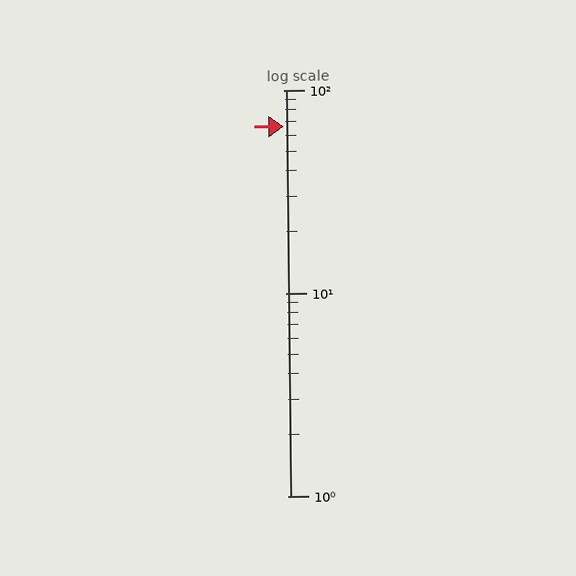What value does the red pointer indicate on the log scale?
The pointer indicates approximately 66.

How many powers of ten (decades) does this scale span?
The scale spans 2 decades, from 1 to 100.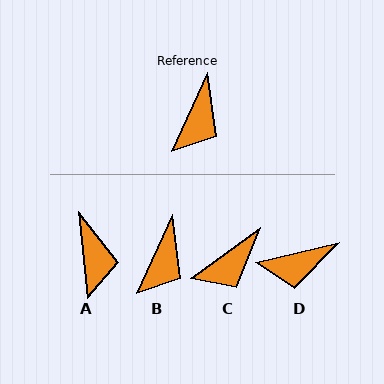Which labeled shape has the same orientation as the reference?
B.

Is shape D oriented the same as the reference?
No, it is off by about 52 degrees.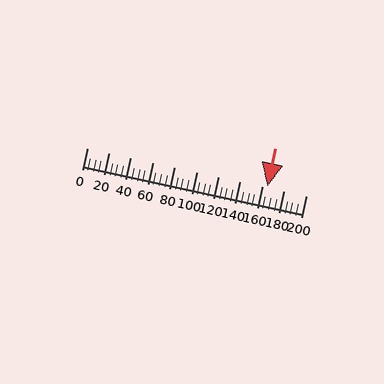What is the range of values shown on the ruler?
The ruler shows values from 0 to 200.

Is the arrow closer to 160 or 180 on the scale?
The arrow is closer to 160.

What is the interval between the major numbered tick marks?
The major tick marks are spaced 20 units apart.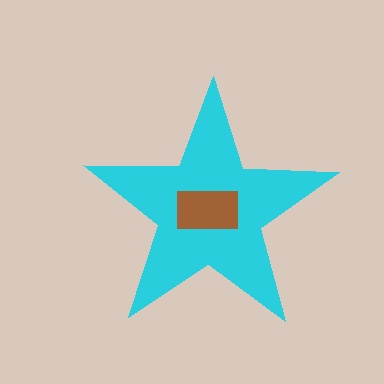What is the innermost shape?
The brown rectangle.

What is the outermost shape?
The cyan star.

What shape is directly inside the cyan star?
The brown rectangle.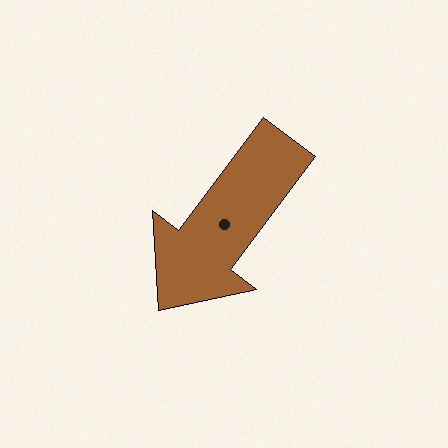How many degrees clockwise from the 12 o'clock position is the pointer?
Approximately 217 degrees.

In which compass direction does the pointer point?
Southwest.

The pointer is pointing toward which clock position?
Roughly 7 o'clock.